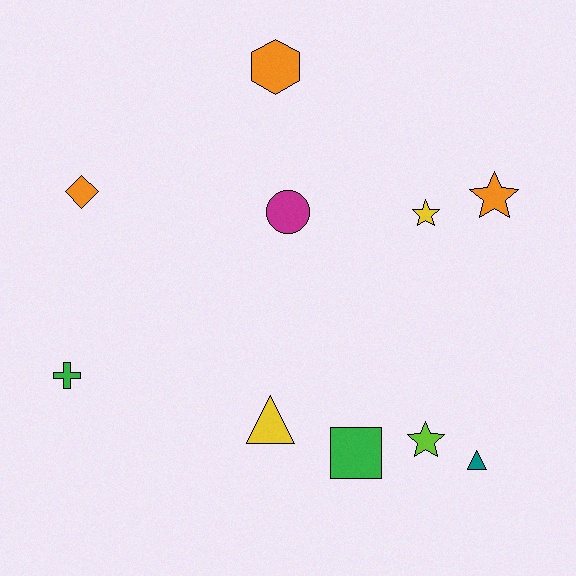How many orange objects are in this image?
There are 3 orange objects.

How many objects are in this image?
There are 10 objects.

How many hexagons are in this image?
There is 1 hexagon.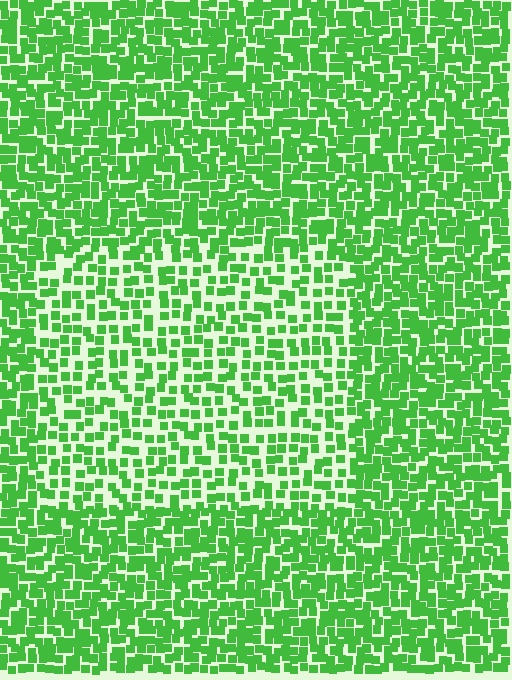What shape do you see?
I see a rectangle.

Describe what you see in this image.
The image contains small green elements arranged at two different densities. A rectangle-shaped region is visible where the elements are less densely packed than the surrounding area.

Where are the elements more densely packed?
The elements are more densely packed outside the rectangle boundary.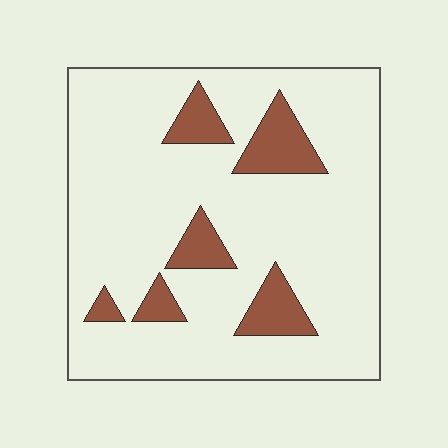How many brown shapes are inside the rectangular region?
6.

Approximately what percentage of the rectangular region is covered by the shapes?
Approximately 15%.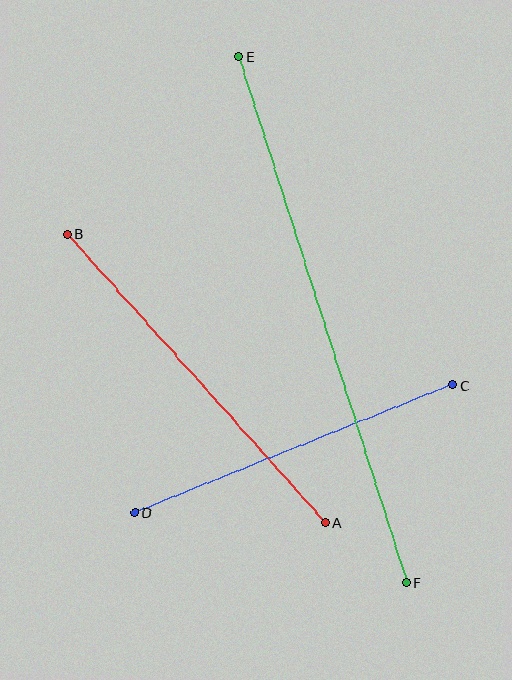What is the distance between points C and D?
The distance is approximately 342 pixels.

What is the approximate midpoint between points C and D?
The midpoint is at approximately (294, 449) pixels.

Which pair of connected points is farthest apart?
Points E and F are farthest apart.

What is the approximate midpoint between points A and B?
The midpoint is at approximately (196, 378) pixels.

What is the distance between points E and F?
The distance is approximately 552 pixels.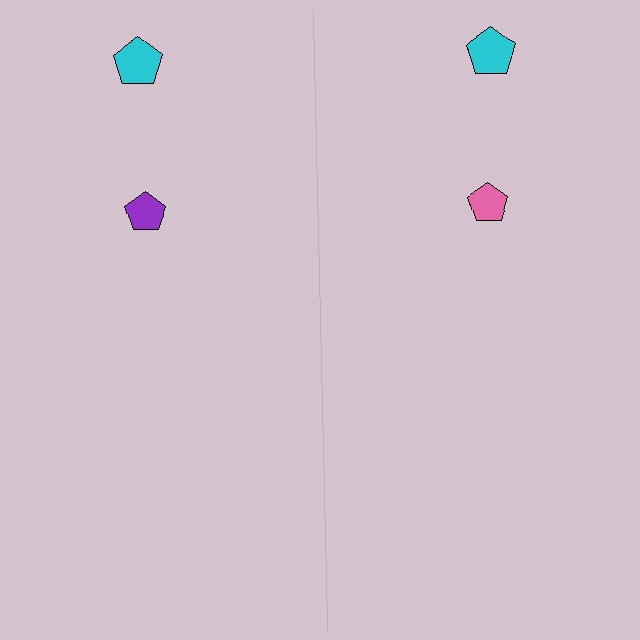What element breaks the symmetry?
The pink pentagon on the right side breaks the symmetry — its mirror counterpart is purple.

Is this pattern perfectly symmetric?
No, the pattern is not perfectly symmetric. The pink pentagon on the right side breaks the symmetry — its mirror counterpart is purple.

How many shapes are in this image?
There are 4 shapes in this image.